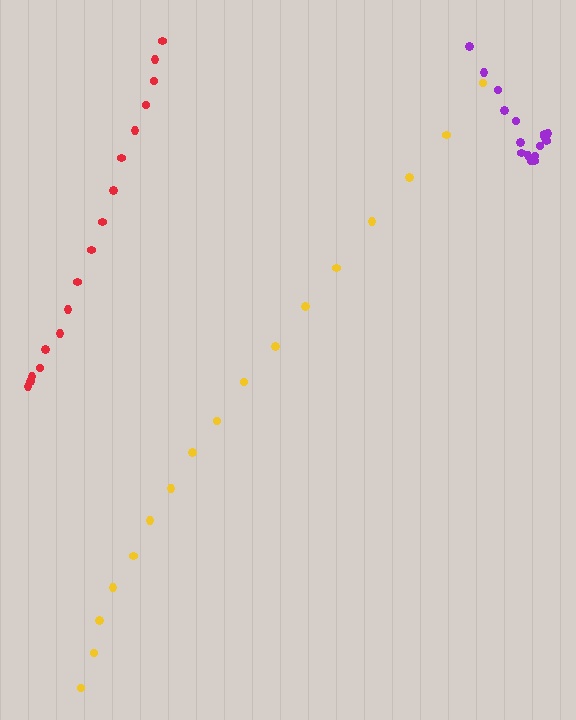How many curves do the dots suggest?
There are 3 distinct paths.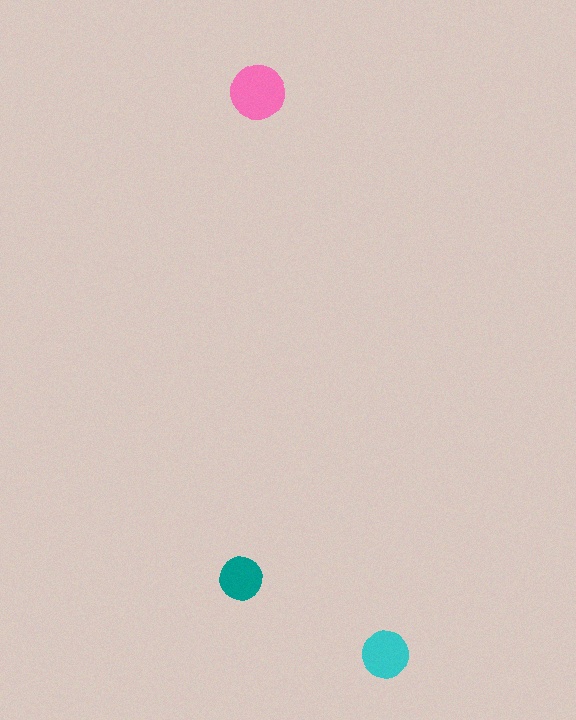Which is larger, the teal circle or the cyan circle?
The cyan one.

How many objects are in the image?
There are 3 objects in the image.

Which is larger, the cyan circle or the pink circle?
The pink one.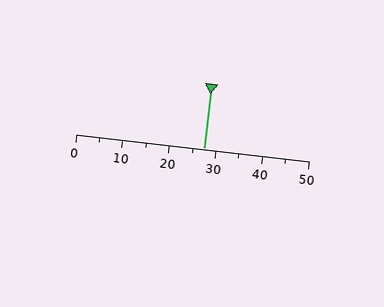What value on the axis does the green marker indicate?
The marker indicates approximately 27.5.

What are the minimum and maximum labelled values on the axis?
The axis runs from 0 to 50.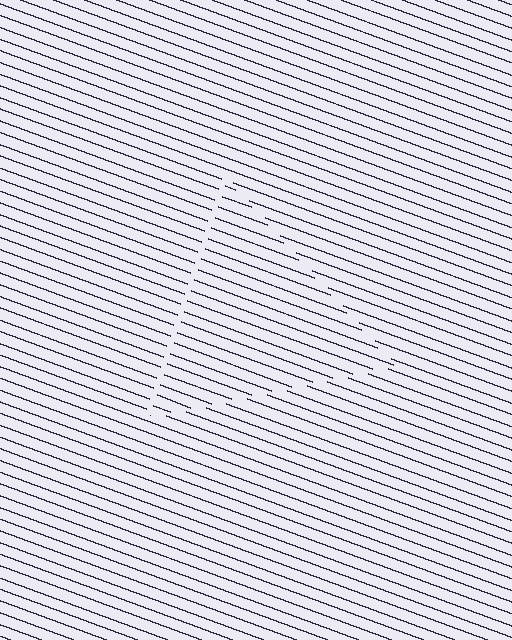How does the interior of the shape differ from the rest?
The interior of the shape contains the same grating, shifted by half a period — the contour is defined by the phase discontinuity where line-ends from the inner and outer gratings abut.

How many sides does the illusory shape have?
3 sides — the line-ends trace a triangle.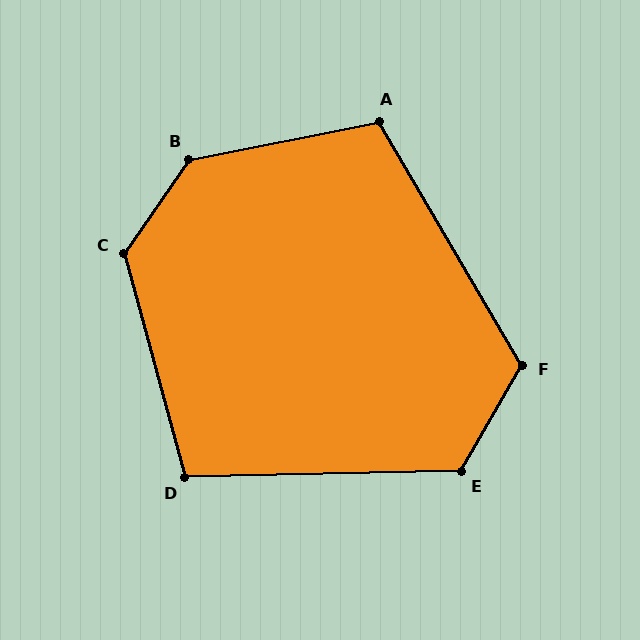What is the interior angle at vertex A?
Approximately 109 degrees (obtuse).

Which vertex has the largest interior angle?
B, at approximately 136 degrees.